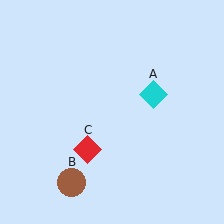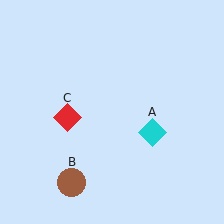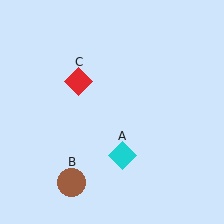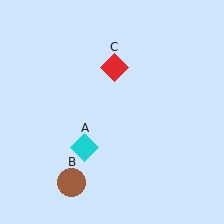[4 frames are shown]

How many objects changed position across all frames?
2 objects changed position: cyan diamond (object A), red diamond (object C).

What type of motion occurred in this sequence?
The cyan diamond (object A), red diamond (object C) rotated clockwise around the center of the scene.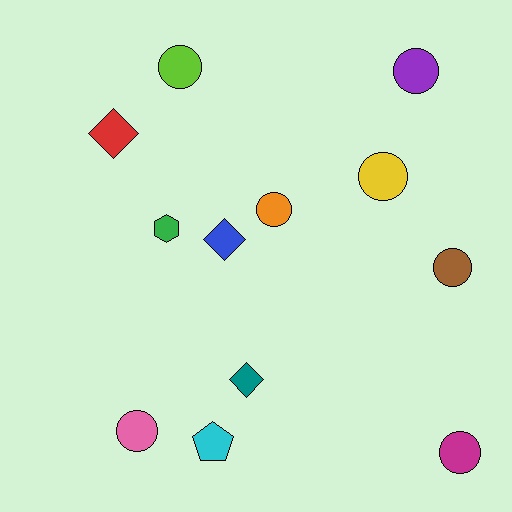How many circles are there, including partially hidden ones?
There are 7 circles.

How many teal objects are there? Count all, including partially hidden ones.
There is 1 teal object.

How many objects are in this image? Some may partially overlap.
There are 12 objects.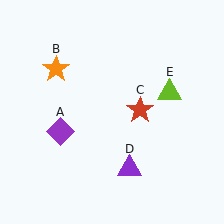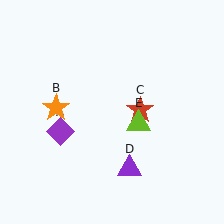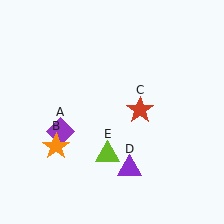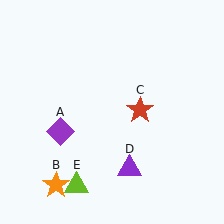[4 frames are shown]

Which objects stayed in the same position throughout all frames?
Purple diamond (object A) and red star (object C) and purple triangle (object D) remained stationary.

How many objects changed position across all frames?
2 objects changed position: orange star (object B), lime triangle (object E).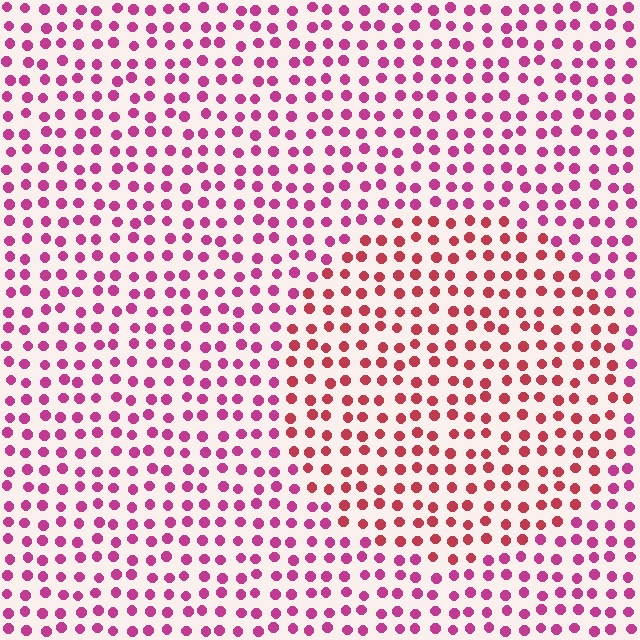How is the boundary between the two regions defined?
The boundary is defined purely by a slight shift in hue (about 30 degrees). Spacing, size, and orientation are identical on both sides.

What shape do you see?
I see a circle.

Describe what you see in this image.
The image is filled with small magenta elements in a uniform arrangement. A circle-shaped region is visible where the elements are tinted to a slightly different hue, forming a subtle color boundary.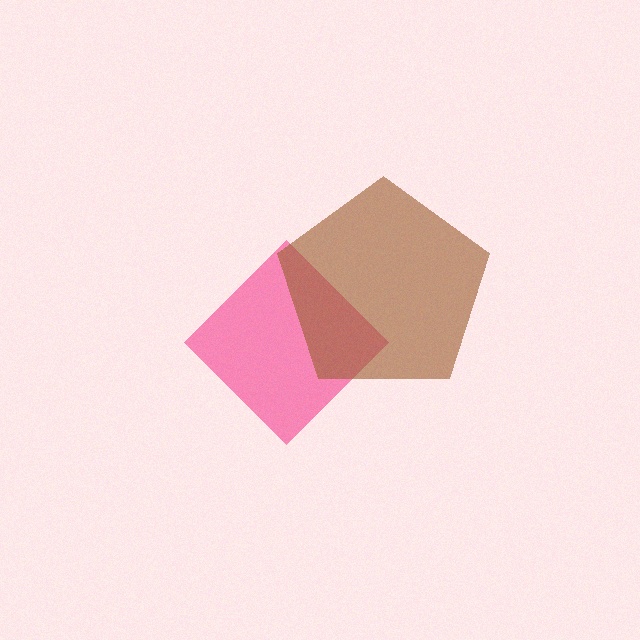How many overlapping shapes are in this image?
There are 2 overlapping shapes in the image.